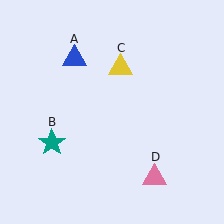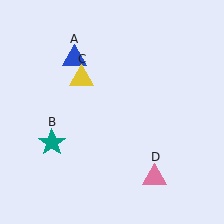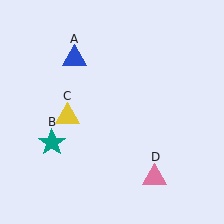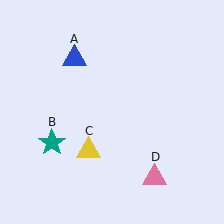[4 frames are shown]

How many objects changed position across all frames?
1 object changed position: yellow triangle (object C).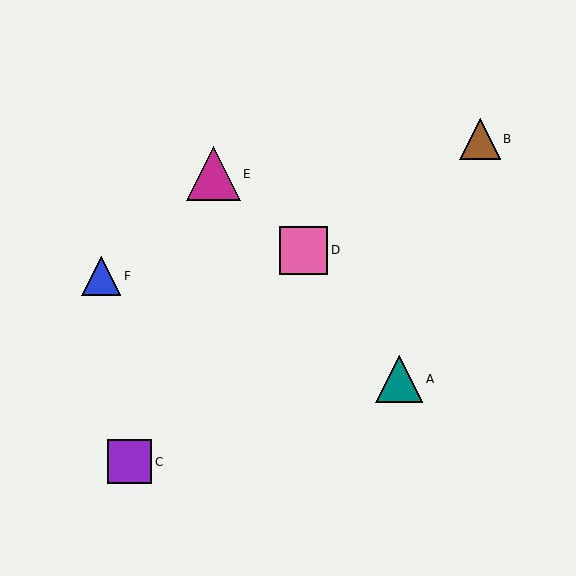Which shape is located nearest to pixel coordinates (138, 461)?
The purple square (labeled C) at (130, 462) is nearest to that location.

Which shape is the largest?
The magenta triangle (labeled E) is the largest.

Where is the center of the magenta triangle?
The center of the magenta triangle is at (213, 174).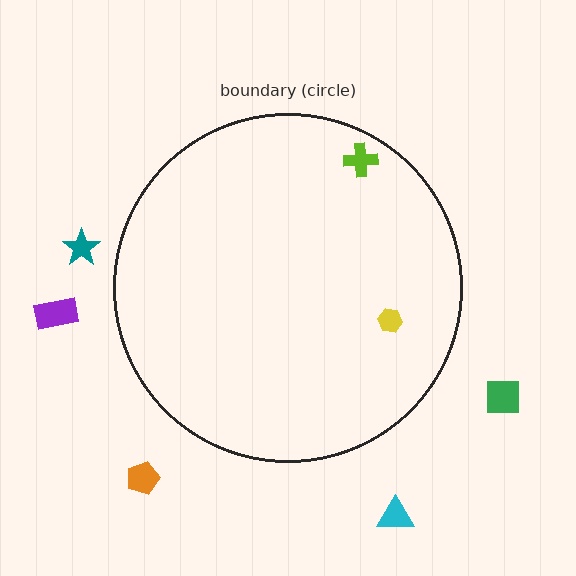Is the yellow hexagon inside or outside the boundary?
Inside.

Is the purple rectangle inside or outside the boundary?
Outside.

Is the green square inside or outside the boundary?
Outside.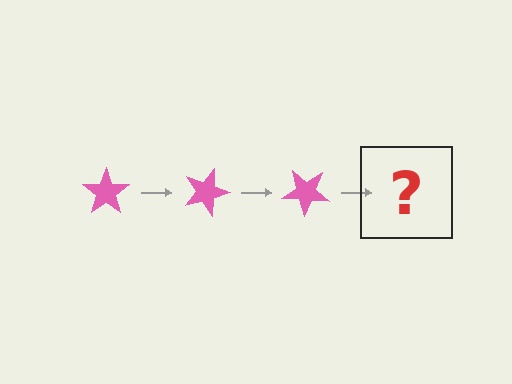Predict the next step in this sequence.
The next step is a pink star rotated 60 degrees.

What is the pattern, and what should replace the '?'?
The pattern is that the star rotates 20 degrees each step. The '?' should be a pink star rotated 60 degrees.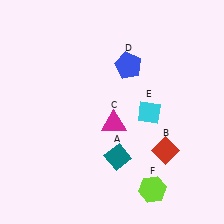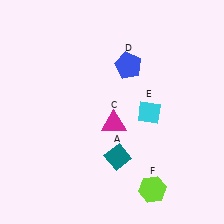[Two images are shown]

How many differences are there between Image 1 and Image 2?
There is 1 difference between the two images.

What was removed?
The red diamond (B) was removed in Image 2.